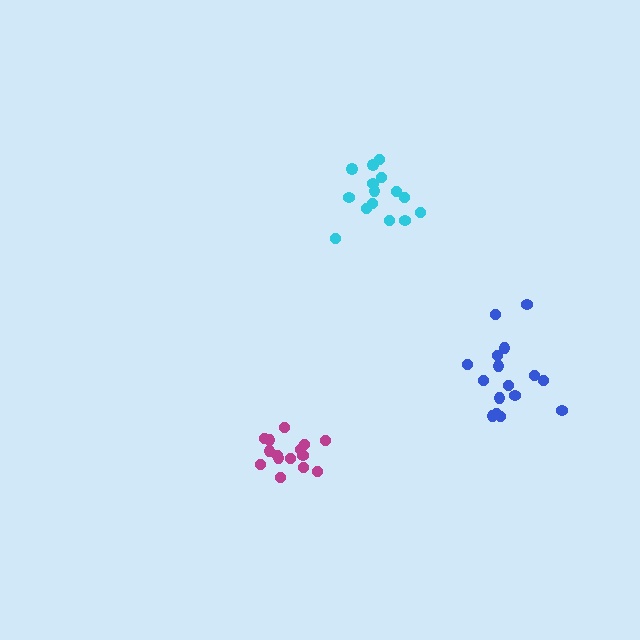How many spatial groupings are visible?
There are 3 spatial groupings.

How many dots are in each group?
Group 1: 16 dots, Group 2: 15 dots, Group 3: 15 dots (46 total).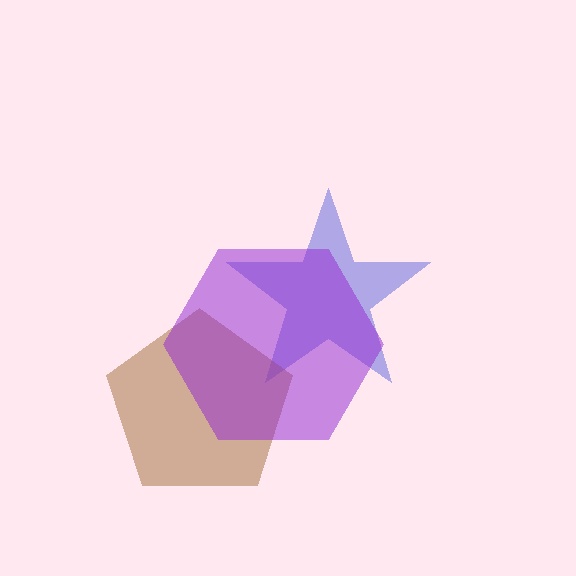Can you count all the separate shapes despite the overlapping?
Yes, there are 3 separate shapes.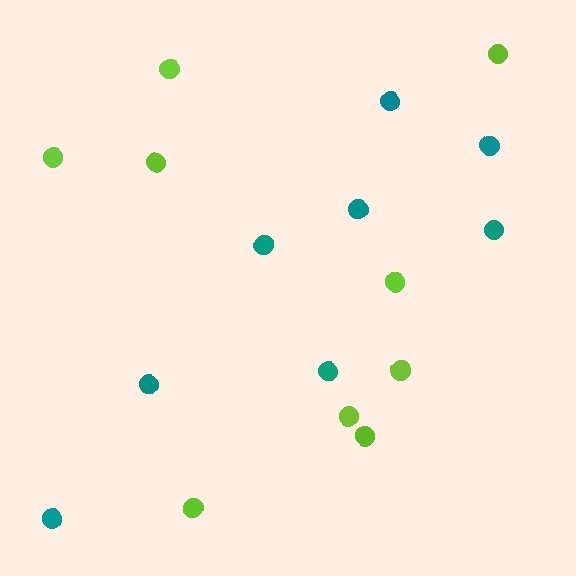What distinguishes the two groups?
There are 2 groups: one group of teal circles (8) and one group of lime circles (9).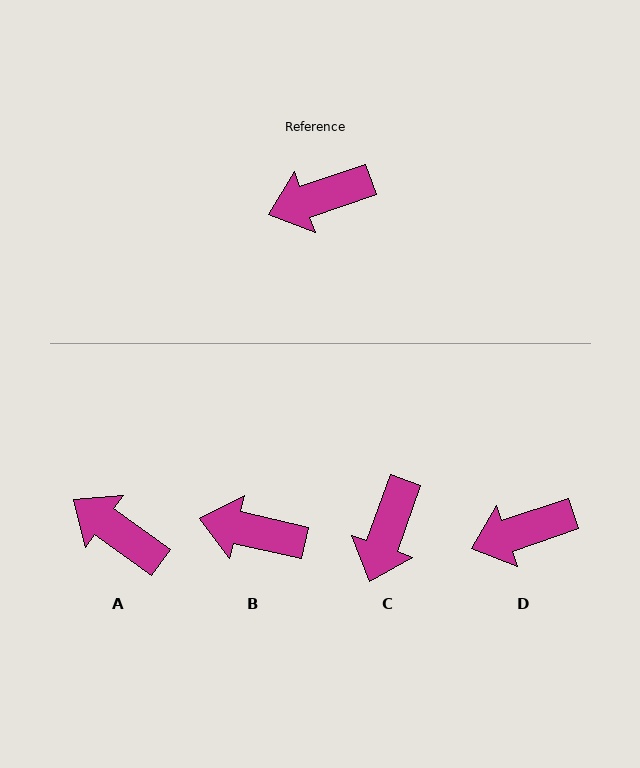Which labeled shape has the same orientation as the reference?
D.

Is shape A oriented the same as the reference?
No, it is off by about 54 degrees.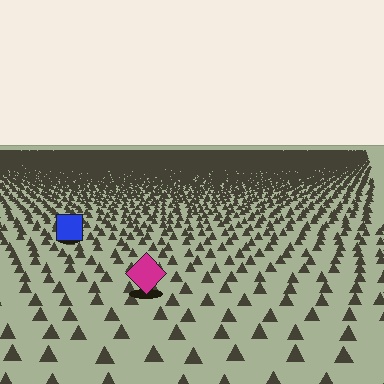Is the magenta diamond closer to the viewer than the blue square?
Yes. The magenta diamond is closer — you can tell from the texture gradient: the ground texture is coarser near it.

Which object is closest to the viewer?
The magenta diamond is closest. The texture marks near it are larger and more spread out.